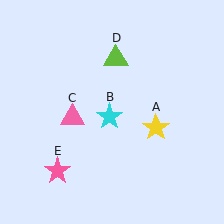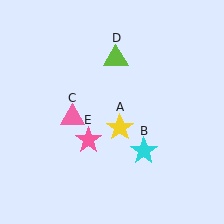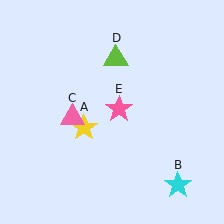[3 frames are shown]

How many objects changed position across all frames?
3 objects changed position: yellow star (object A), cyan star (object B), pink star (object E).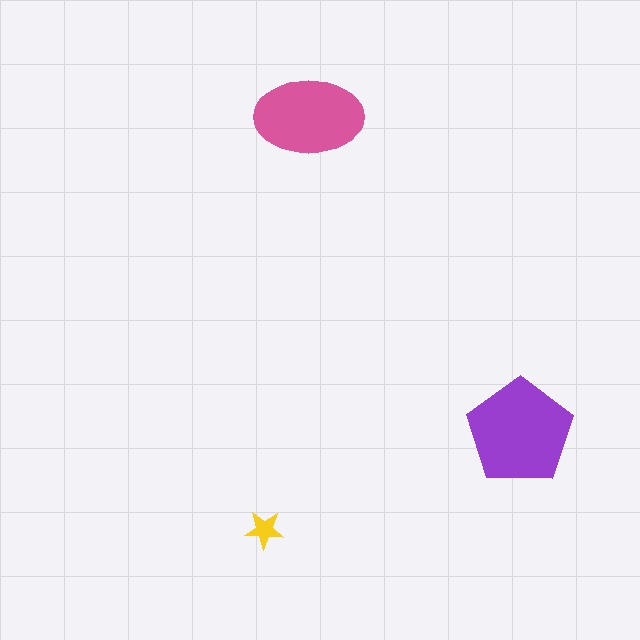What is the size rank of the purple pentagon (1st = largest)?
1st.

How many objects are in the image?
There are 3 objects in the image.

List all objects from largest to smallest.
The purple pentagon, the pink ellipse, the yellow star.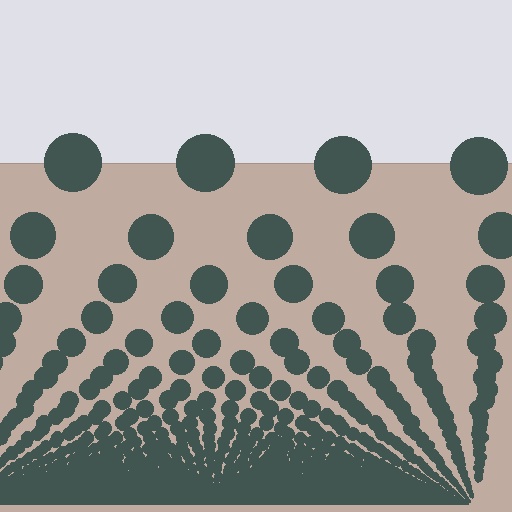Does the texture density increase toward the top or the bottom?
Density increases toward the bottom.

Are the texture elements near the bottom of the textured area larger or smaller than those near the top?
Smaller. The gradient is inverted — elements near the bottom are smaller and denser.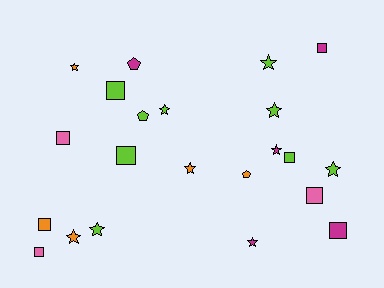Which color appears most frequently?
Lime, with 9 objects.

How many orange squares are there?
There is 1 orange square.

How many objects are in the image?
There are 22 objects.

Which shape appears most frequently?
Star, with 10 objects.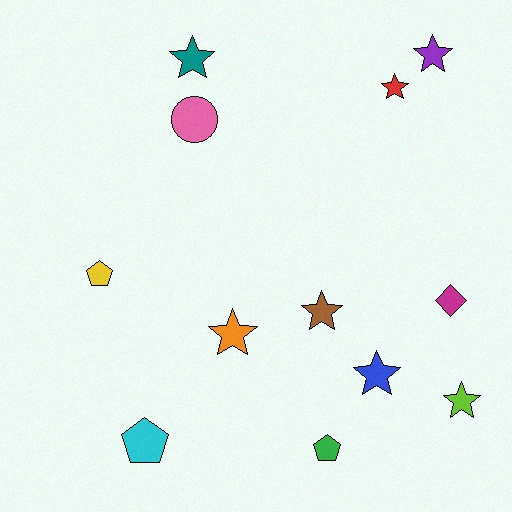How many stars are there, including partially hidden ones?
There are 7 stars.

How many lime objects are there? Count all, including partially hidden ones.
There is 1 lime object.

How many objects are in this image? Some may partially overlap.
There are 12 objects.